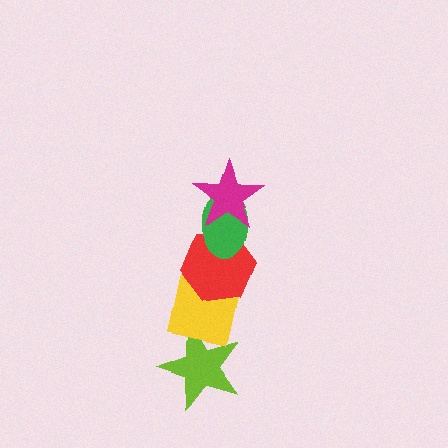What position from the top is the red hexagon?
The red hexagon is 3rd from the top.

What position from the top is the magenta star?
The magenta star is 1st from the top.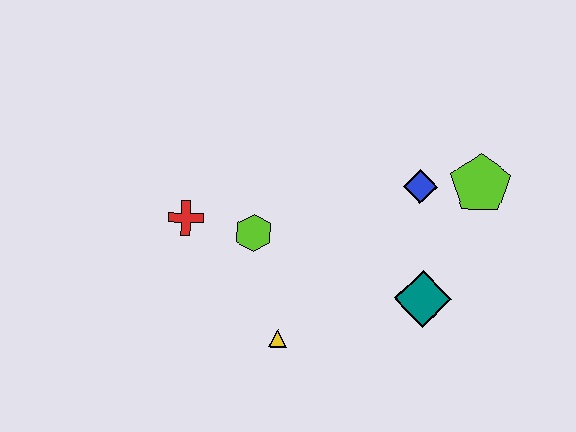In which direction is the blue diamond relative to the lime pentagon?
The blue diamond is to the left of the lime pentagon.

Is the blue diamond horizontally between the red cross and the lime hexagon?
No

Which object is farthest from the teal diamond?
The red cross is farthest from the teal diamond.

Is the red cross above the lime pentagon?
No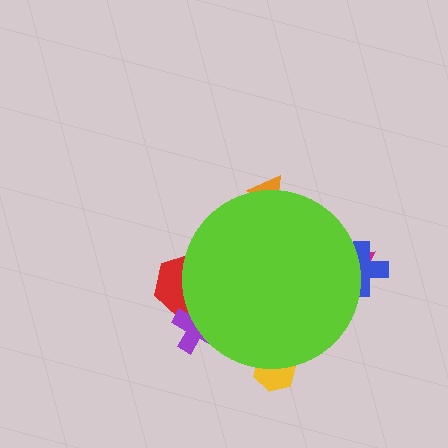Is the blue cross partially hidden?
Yes, the blue cross is partially hidden behind the lime circle.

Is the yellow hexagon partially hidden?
Yes, the yellow hexagon is partially hidden behind the lime circle.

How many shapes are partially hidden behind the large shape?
6 shapes are partially hidden.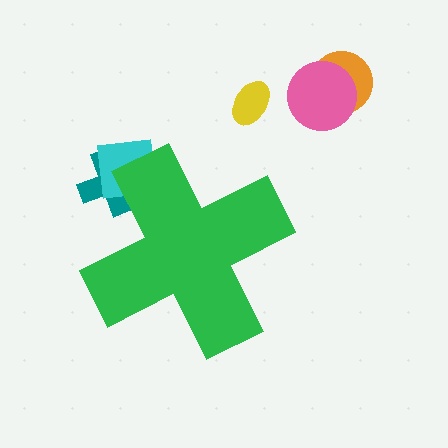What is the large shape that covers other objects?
A green cross.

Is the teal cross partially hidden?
Yes, the teal cross is partially hidden behind the green cross.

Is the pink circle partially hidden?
No, the pink circle is fully visible.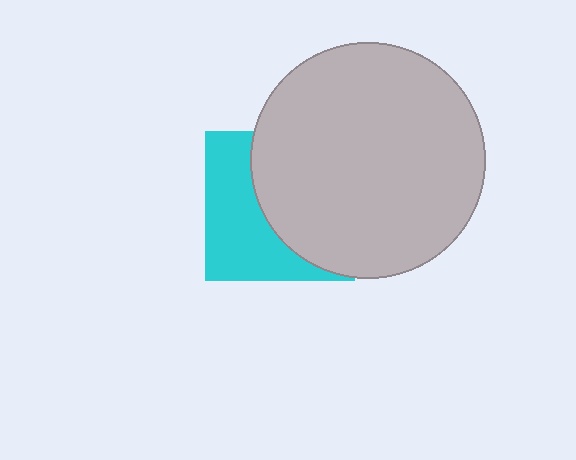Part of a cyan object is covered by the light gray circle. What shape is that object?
It is a square.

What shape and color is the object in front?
The object in front is a light gray circle.